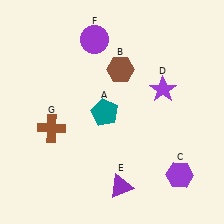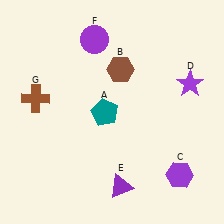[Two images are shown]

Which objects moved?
The objects that moved are: the purple star (D), the brown cross (G).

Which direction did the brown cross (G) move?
The brown cross (G) moved up.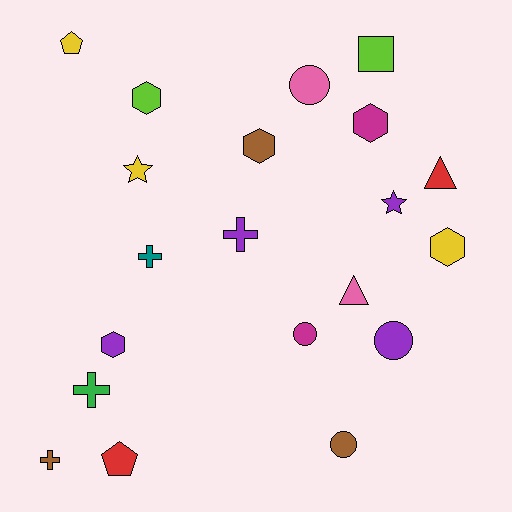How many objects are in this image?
There are 20 objects.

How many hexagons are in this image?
There are 5 hexagons.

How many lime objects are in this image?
There are 2 lime objects.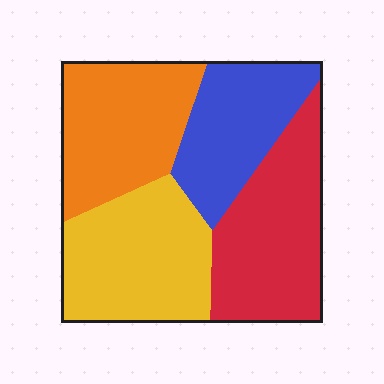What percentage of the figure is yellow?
Yellow covers about 25% of the figure.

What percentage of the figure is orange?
Orange takes up between a sixth and a third of the figure.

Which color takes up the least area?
Blue, at roughly 20%.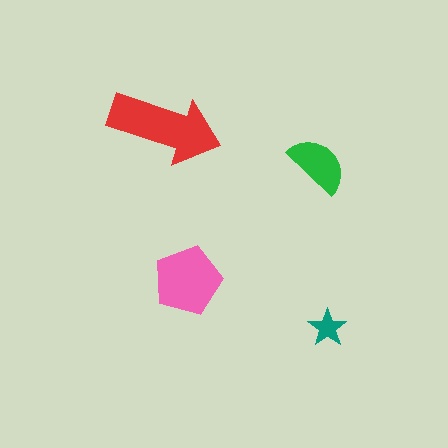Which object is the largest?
The red arrow.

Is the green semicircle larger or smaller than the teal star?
Larger.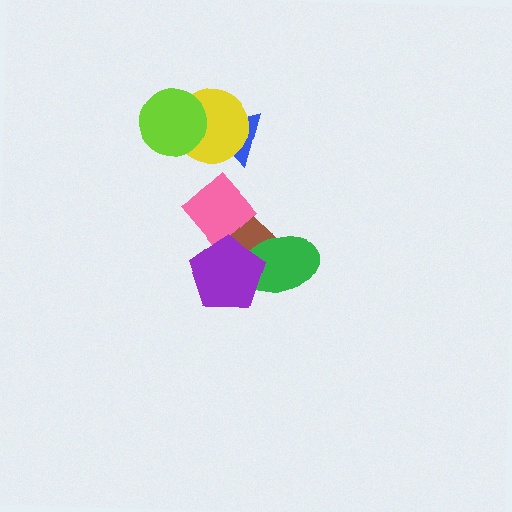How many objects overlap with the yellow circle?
2 objects overlap with the yellow circle.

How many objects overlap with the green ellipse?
2 objects overlap with the green ellipse.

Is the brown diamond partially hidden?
Yes, it is partially covered by another shape.